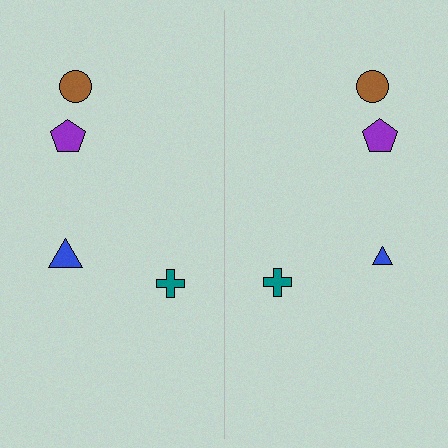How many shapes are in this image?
There are 8 shapes in this image.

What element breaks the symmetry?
The blue triangle on the right side has a different size than its mirror counterpart.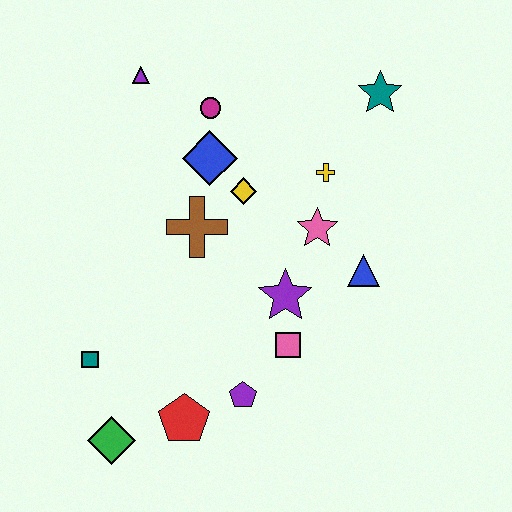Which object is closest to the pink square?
The purple star is closest to the pink square.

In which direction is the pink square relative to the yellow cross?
The pink square is below the yellow cross.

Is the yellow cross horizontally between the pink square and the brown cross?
No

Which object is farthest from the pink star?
The green diamond is farthest from the pink star.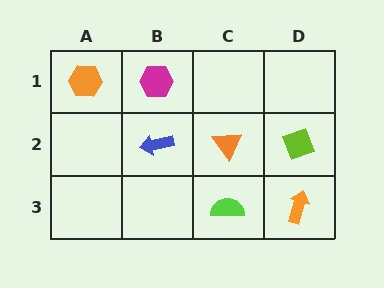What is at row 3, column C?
A lime semicircle.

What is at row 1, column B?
A magenta hexagon.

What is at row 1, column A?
An orange hexagon.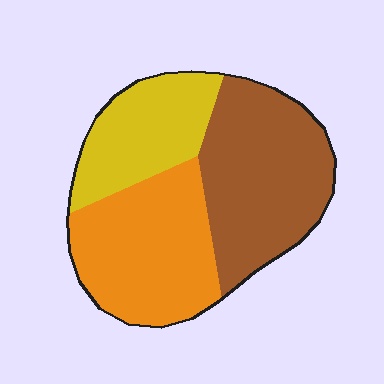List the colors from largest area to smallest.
From largest to smallest: brown, orange, yellow.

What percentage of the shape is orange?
Orange covers 36% of the shape.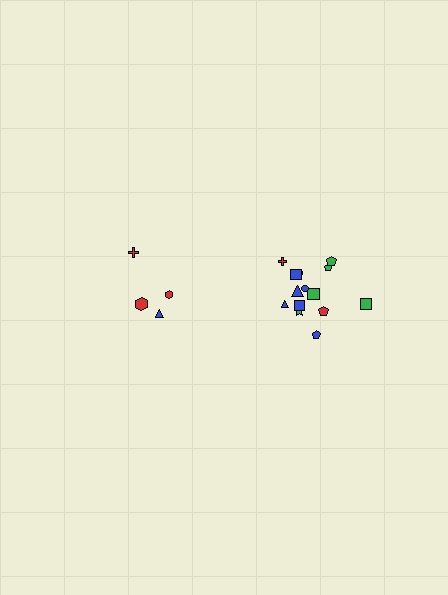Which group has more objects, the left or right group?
The right group.